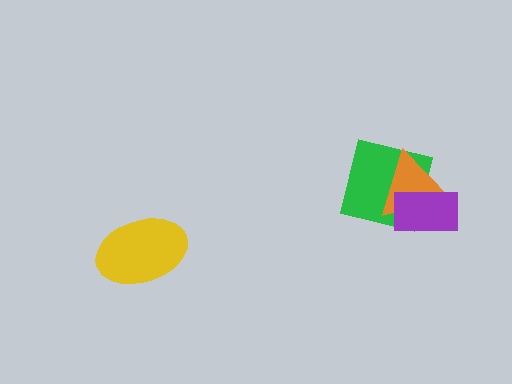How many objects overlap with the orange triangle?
2 objects overlap with the orange triangle.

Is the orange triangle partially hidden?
Yes, it is partially covered by another shape.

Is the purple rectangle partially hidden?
No, no other shape covers it.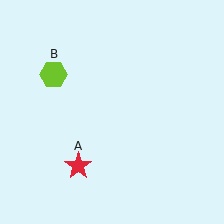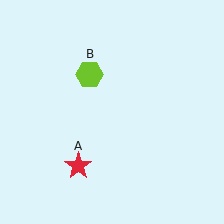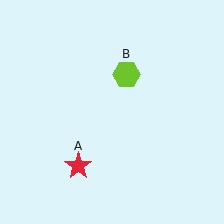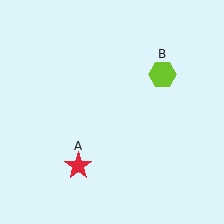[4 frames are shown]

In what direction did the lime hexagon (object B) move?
The lime hexagon (object B) moved right.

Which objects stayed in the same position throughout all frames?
Red star (object A) remained stationary.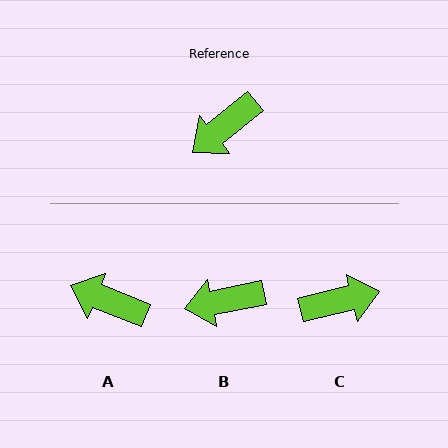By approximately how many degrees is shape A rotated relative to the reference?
Approximately 61 degrees clockwise.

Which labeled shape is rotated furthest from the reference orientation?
C, about 154 degrees away.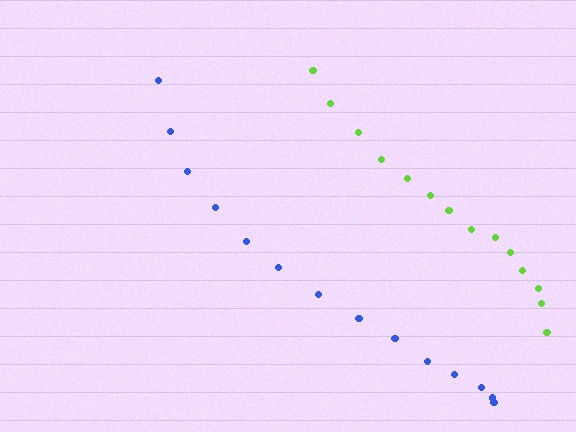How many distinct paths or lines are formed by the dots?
There are 2 distinct paths.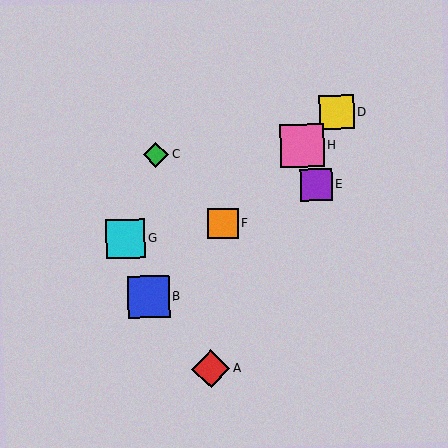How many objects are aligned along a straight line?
4 objects (B, D, F, H) are aligned along a straight line.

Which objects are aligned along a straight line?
Objects B, D, F, H are aligned along a straight line.